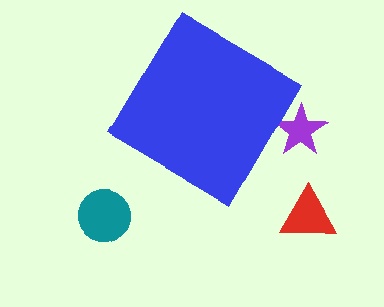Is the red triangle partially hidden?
No, the red triangle is fully visible.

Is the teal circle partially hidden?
No, the teal circle is fully visible.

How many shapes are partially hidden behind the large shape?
1 shape is partially hidden.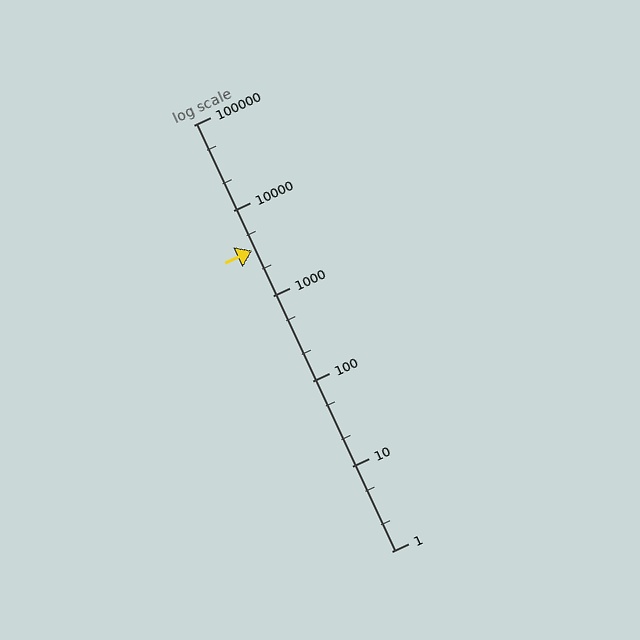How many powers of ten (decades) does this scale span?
The scale spans 5 decades, from 1 to 100000.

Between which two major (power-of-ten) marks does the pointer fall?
The pointer is between 1000 and 10000.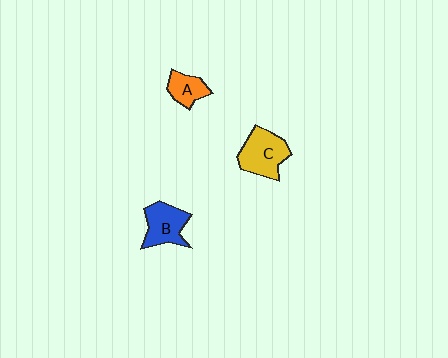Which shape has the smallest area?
Shape A (orange).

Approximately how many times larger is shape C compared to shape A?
Approximately 1.8 times.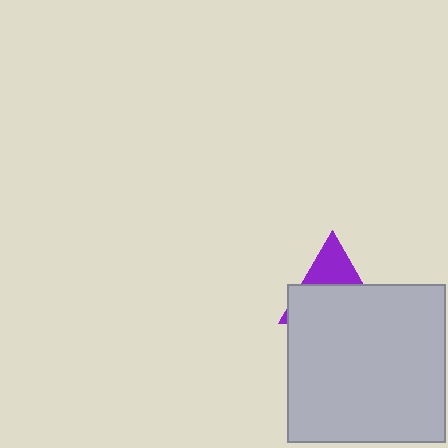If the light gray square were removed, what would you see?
You would see the complete purple triangle.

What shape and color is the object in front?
The object in front is a light gray square.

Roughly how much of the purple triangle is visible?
A small part of it is visible (roughly 34%).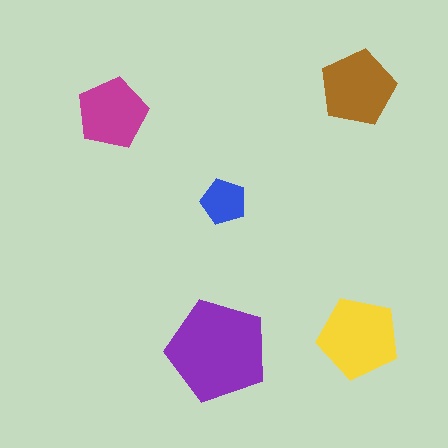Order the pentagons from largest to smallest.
the purple one, the yellow one, the brown one, the magenta one, the blue one.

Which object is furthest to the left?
The magenta pentagon is leftmost.